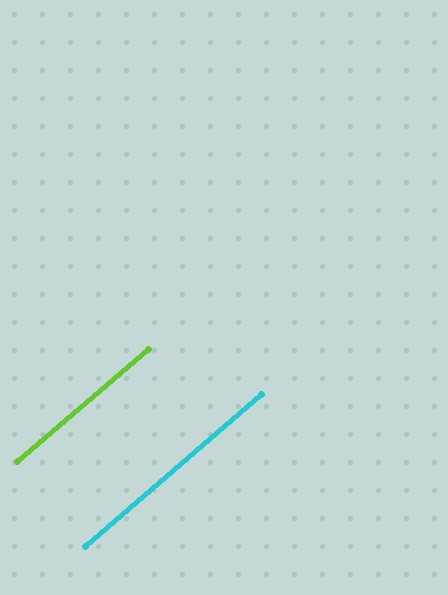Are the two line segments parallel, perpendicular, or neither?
Parallel — their directions differ by only 0.4°.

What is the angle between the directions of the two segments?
Approximately 0 degrees.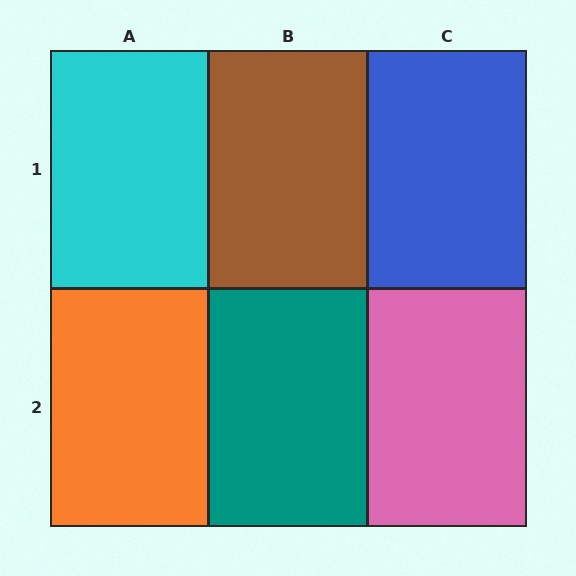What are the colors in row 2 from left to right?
Orange, teal, pink.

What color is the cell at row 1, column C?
Blue.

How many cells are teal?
1 cell is teal.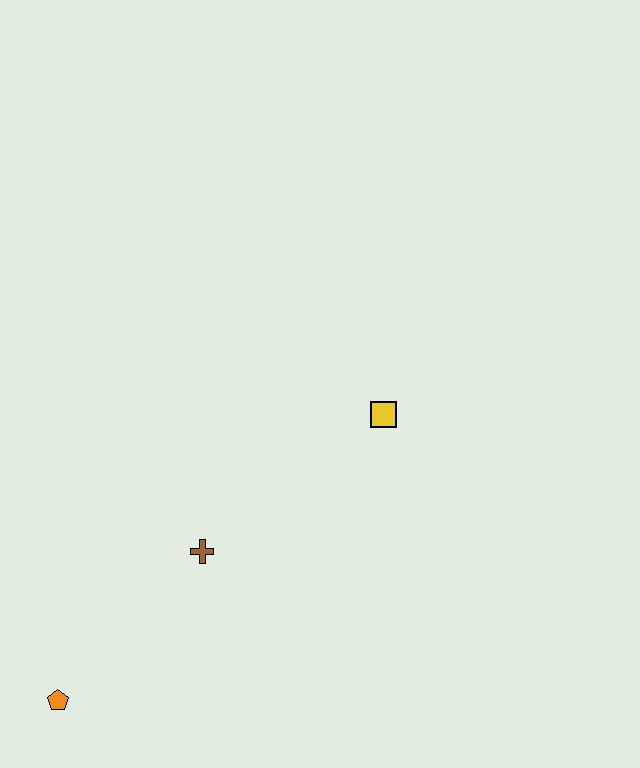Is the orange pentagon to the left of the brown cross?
Yes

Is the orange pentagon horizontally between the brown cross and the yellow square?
No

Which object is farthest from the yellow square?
The orange pentagon is farthest from the yellow square.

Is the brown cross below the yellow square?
Yes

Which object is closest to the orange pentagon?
The brown cross is closest to the orange pentagon.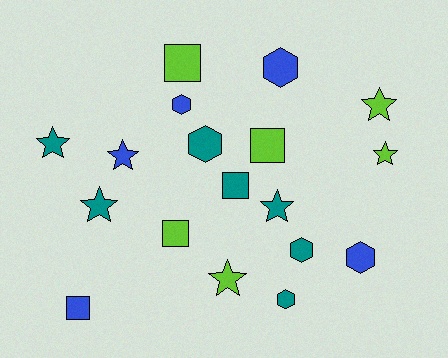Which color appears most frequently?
Teal, with 7 objects.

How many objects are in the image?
There are 18 objects.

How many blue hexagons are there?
There are 3 blue hexagons.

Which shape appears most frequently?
Star, with 7 objects.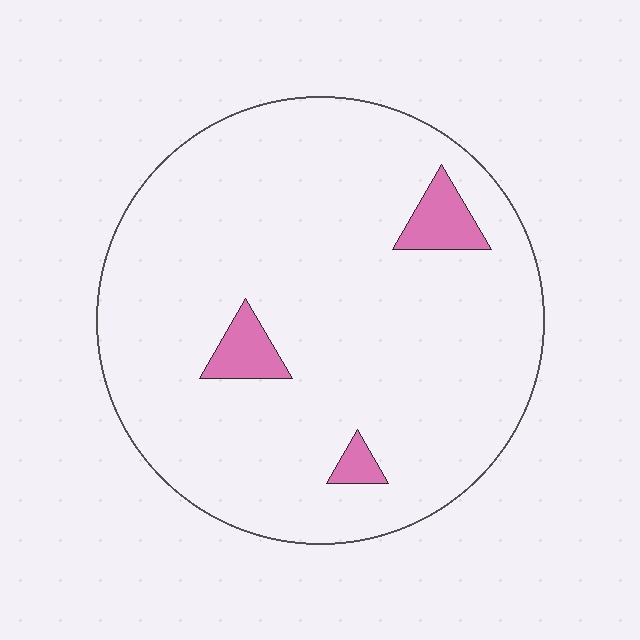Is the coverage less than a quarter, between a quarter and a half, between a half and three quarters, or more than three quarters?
Less than a quarter.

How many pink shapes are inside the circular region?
3.